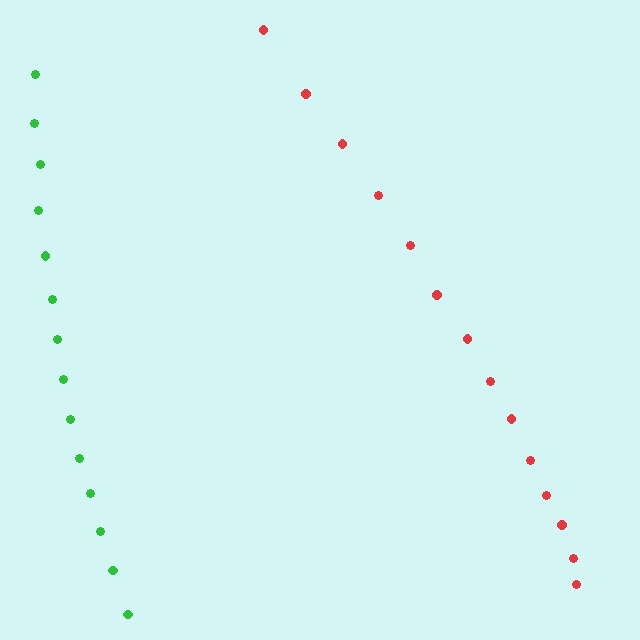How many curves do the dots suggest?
There are 2 distinct paths.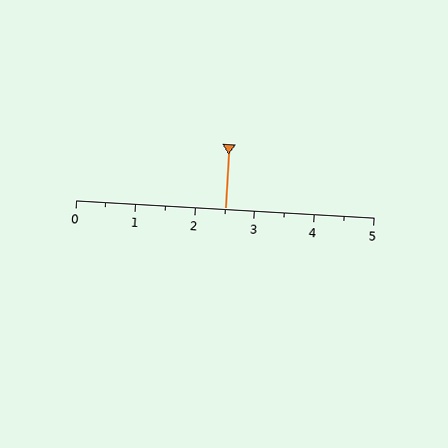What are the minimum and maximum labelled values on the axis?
The axis runs from 0 to 5.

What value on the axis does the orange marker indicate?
The marker indicates approximately 2.5.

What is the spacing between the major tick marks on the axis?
The major ticks are spaced 1 apart.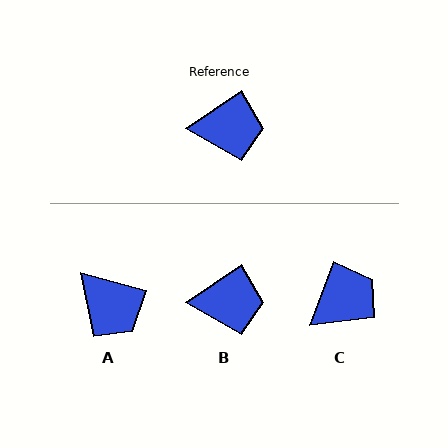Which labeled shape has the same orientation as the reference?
B.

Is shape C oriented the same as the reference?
No, it is off by about 36 degrees.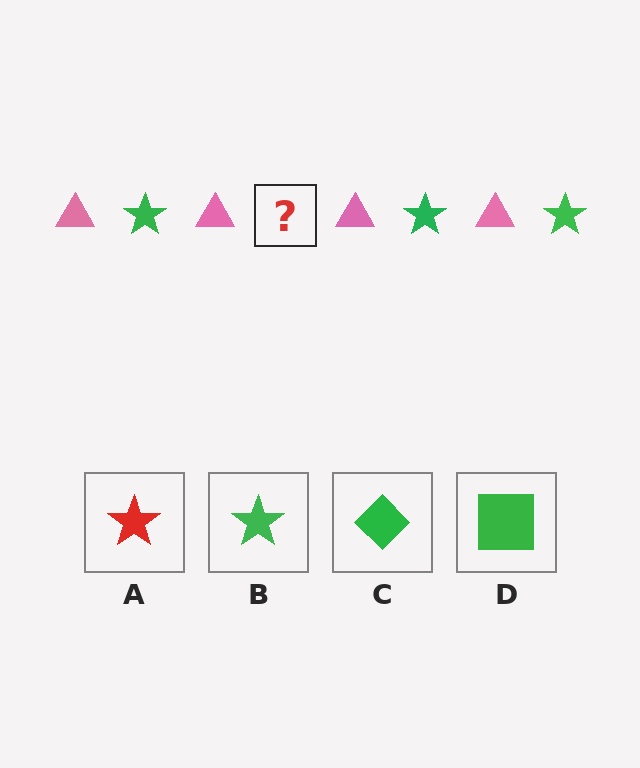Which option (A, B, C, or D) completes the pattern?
B.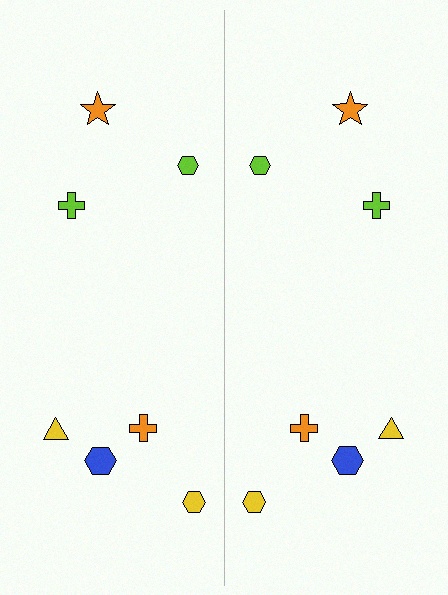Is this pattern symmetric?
Yes, this pattern has bilateral (reflection) symmetry.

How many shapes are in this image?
There are 14 shapes in this image.